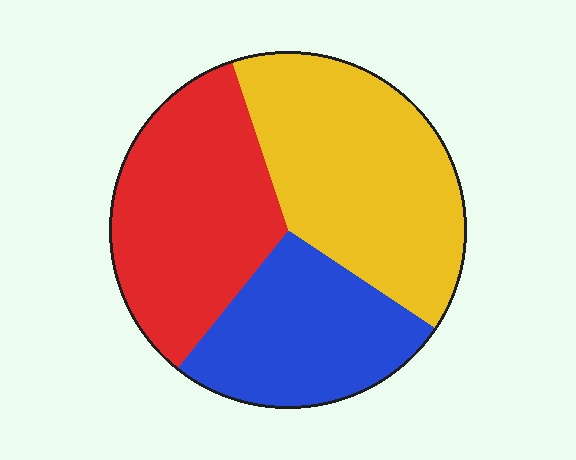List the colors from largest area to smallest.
From largest to smallest: yellow, red, blue.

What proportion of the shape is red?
Red covers 34% of the shape.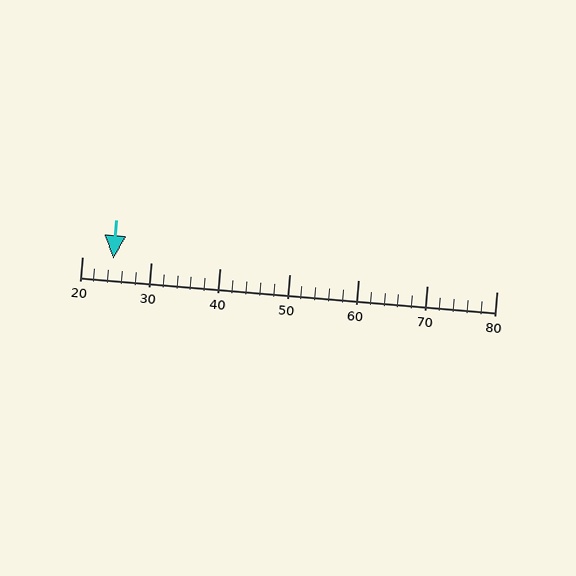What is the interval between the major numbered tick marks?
The major tick marks are spaced 10 units apart.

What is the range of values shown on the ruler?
The ruler shows values from 20 to 80.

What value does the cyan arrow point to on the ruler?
The cyan arrow points to approximately 25.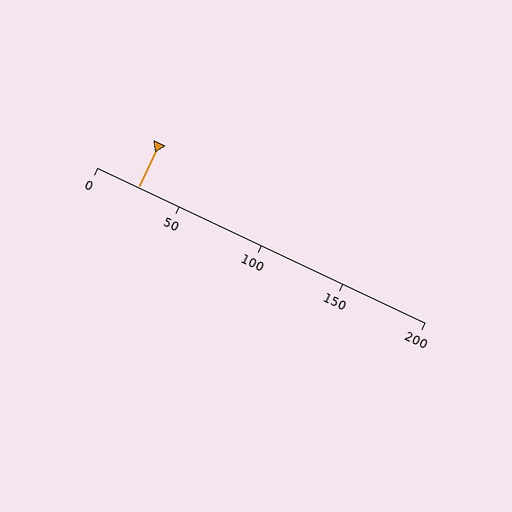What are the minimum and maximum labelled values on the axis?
The axis runs from 0 to 200.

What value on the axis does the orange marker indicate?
The marker indicates approximately 25.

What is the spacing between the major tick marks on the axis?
The major ticks are spaced 50 apart.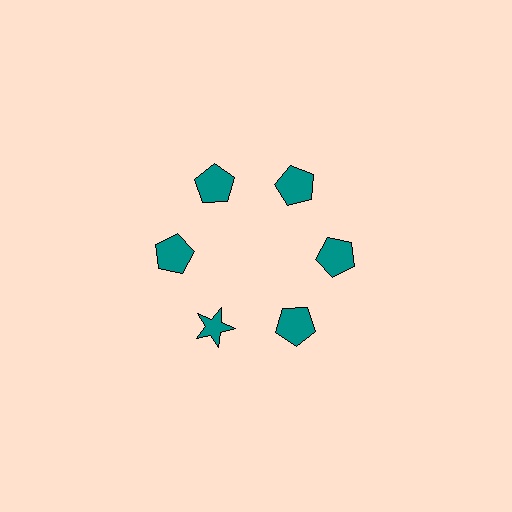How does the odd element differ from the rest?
It has a different shape: star instead of pentagon.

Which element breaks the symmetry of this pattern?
The teal star at roughly the 7 o'clock position breaks the symmetry. All other shapes are teal pentagons.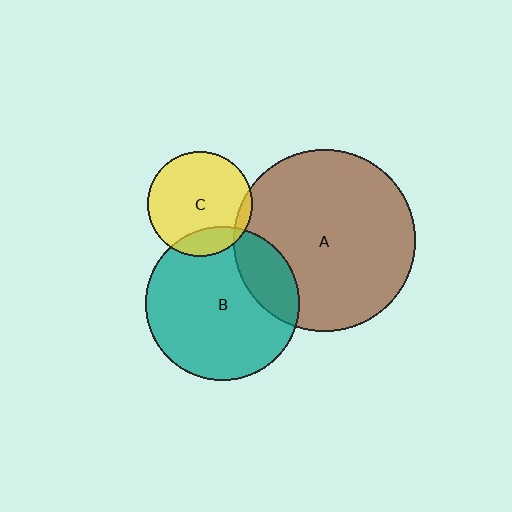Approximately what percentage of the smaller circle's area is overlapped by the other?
Approximately 20%.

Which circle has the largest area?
Circle A (brown).